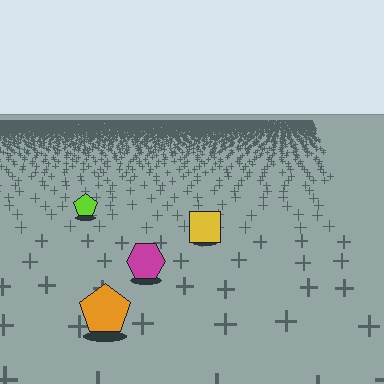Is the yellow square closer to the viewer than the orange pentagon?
No. The orange pentagon is closer — you can tell from the texture gradient: the ground texture is coarser near it.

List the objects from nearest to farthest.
From nearest to farthest: the orange pentagon, the magenta hexagon, the yellow square, the lime pentagon.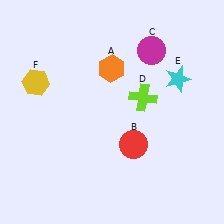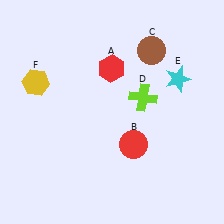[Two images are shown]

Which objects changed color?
A changed from orange to red. C changed from magenta to brown.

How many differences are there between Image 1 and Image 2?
There are 2 differences between the two images.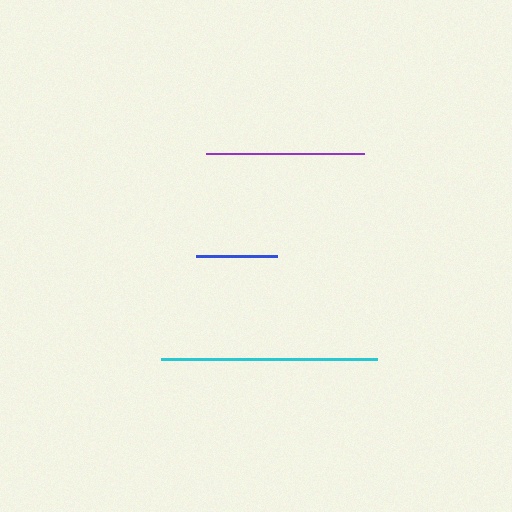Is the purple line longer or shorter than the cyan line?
The cyan line is longer than the purple line.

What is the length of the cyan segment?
The cyan segment is approximately 217 pixels long.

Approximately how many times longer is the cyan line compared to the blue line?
The cyan line is approximately 2.7 times the length of the blue line.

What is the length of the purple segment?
The purple segment is approximately 158 pixels long.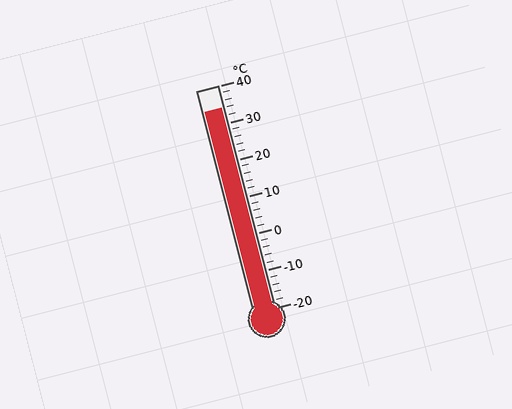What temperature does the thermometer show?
The thermometer shows approximately 34°C.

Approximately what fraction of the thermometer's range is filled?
The thermometer is filled to approximately 90% of its range.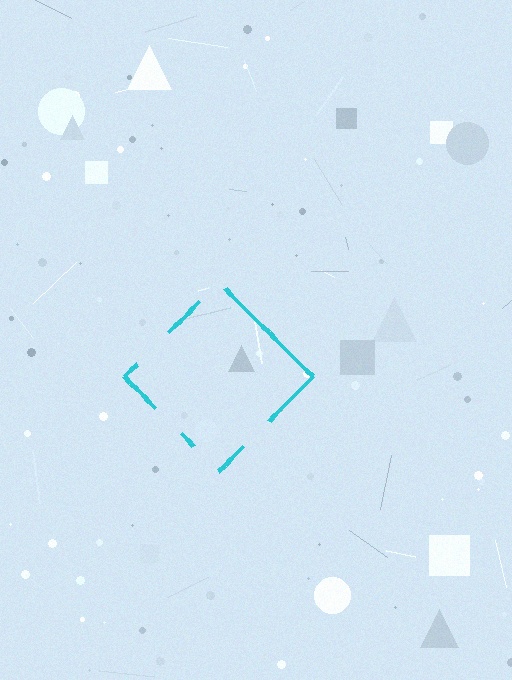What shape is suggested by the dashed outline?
The dashed outline suggests a diamond.